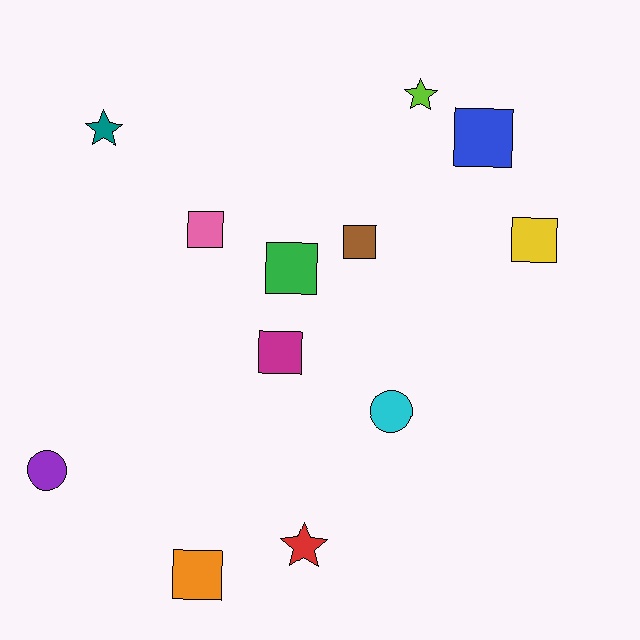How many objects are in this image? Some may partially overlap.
There are 12 objects.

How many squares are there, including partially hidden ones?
There are 7 squares.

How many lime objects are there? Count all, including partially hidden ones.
There is 1 lime object.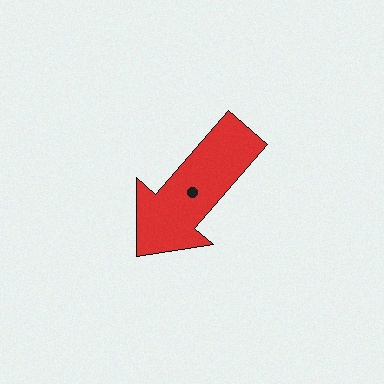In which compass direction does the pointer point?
Southwest.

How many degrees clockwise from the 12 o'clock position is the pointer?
Approximately 221 degrees.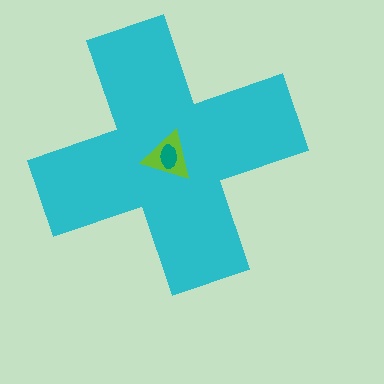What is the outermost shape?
The cyan cross.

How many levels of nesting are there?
3.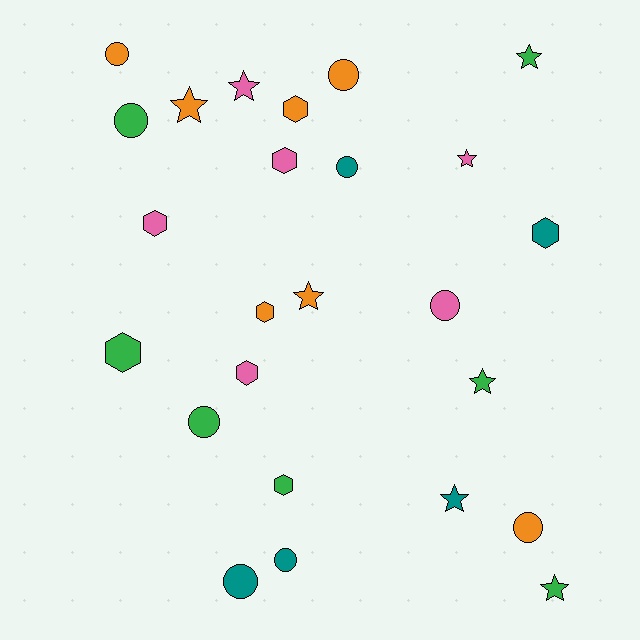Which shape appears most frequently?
Circle, with 9 objects.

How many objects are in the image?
There are 25 objects.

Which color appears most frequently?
Green, with 7 objects.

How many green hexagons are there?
There are 2 green hexagons.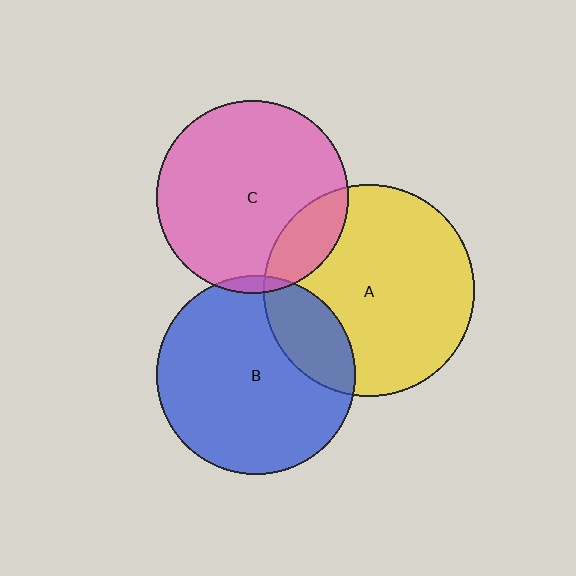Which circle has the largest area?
Circle A (yellow).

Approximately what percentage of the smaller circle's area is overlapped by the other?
Approximately 20%.